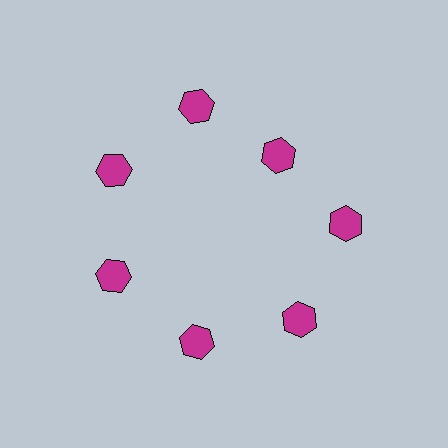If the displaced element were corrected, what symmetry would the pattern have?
It would have 7-fold rotational symmetry — the pattern would map onto itself every 51 degrees.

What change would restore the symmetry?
The symmetry would be restored by moving it outward, back onto the ring so that all 7 hexagons sit at equal angles and equal distance from the center.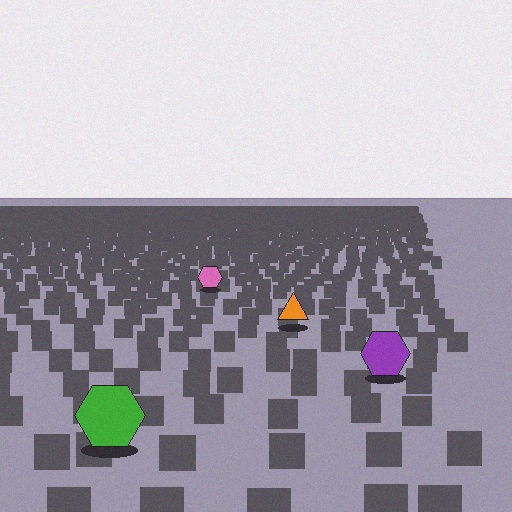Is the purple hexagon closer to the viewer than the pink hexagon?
Yes. The purple hexagon is closer — you can tell from the texture gradient: the ground texture is coarser near it.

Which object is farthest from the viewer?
The pink hexagon is farthest from the viewer. It appears smaller and the ground texture around it is denser.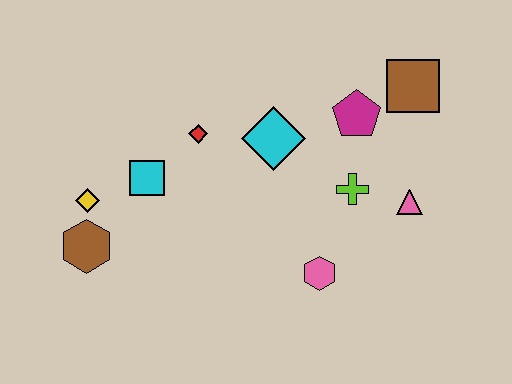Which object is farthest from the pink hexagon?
The yellow diamond is farthest from the pink hexagon.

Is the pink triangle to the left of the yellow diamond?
No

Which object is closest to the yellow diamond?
The brown hexagon is closest to the yellow diamond.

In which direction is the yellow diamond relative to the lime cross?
The yellow diamond is to the left of the lime cross.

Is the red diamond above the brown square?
No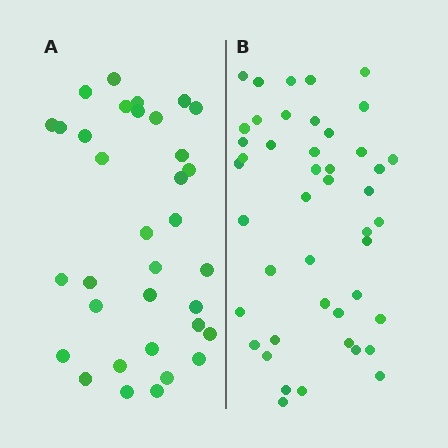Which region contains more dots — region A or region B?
Region B (the right region) has more dots.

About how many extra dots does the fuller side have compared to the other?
Region B has roughly 12 or so more dots than region A.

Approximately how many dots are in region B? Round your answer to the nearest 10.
About 40 dots. (The exact count is 45, which rounds to 40.)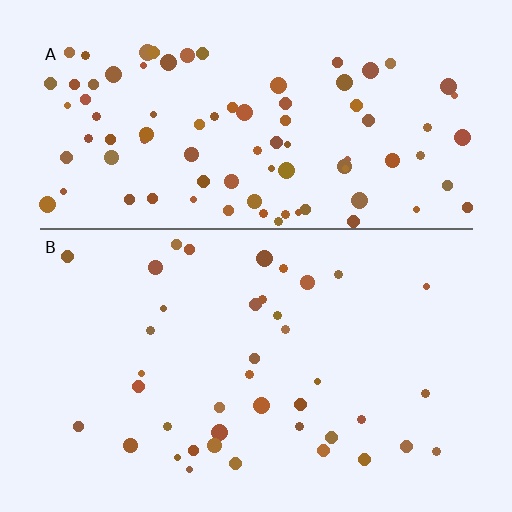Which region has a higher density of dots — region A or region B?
A (the top).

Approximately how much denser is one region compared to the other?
Approximately 2.2× — region A over region B.